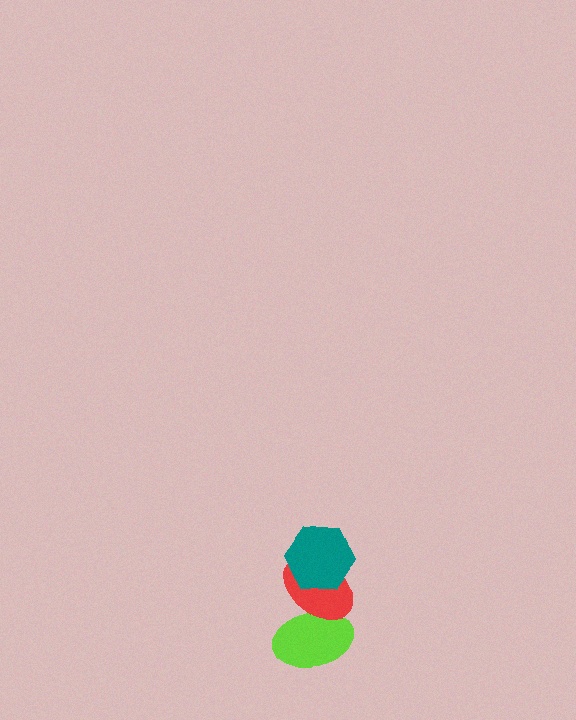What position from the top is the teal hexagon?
The teal hexagon is 1st from the top.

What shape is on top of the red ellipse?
The teal hexagon is on top of the red ellipse.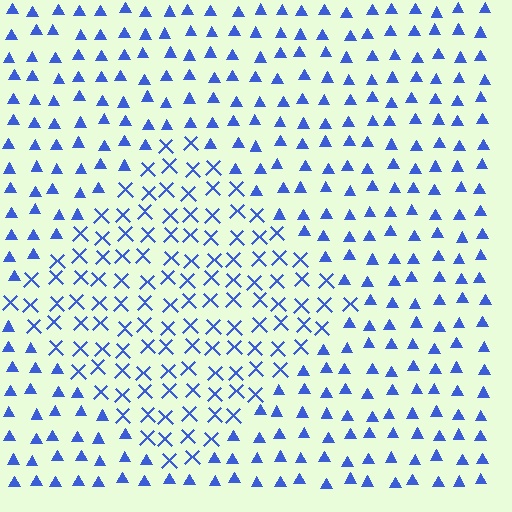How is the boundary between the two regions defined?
The boundary is defined by a change in element shape: X marks inside vs. triangles outside. All elements share the same color and spacing.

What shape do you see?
I see a diamond.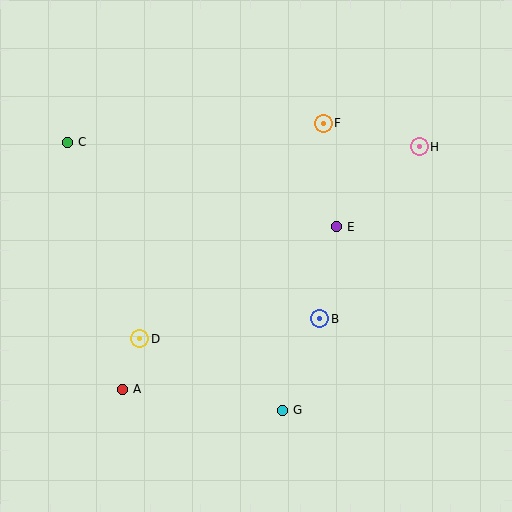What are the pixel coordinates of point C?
Point C is at (67, 142).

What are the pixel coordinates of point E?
Point E is at (336, 227).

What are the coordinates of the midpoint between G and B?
The midpoint between G and B is at (301, 364).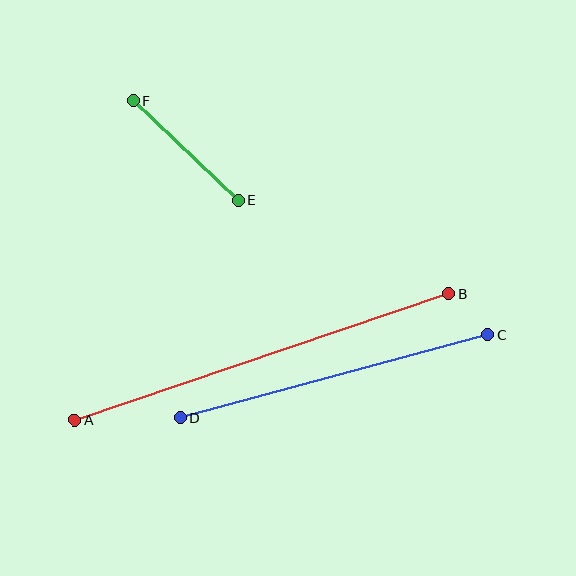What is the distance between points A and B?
The distance is approximately 395 pixels.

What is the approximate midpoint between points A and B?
The midpoint is at approximately (262, 357) pixels.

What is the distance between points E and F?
The distance is approximately 145 pixels.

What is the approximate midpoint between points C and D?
The midpoint is at approximately (334, 377) pixels.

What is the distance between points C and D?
The distance is approximately 318 pixels.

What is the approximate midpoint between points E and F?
The midpoint is at approximately (186, 150) pixels.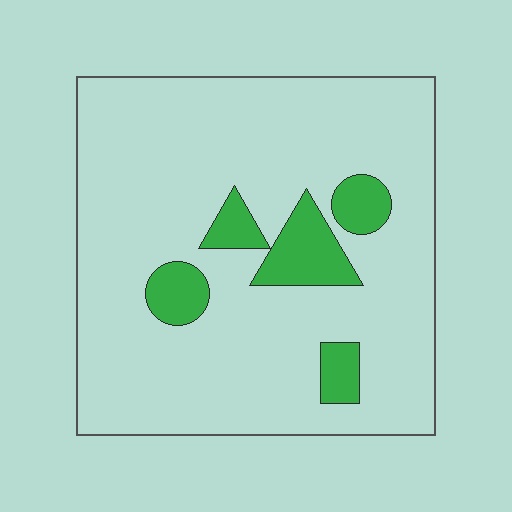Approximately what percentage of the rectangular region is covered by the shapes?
Approximately 15%.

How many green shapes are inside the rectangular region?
5.